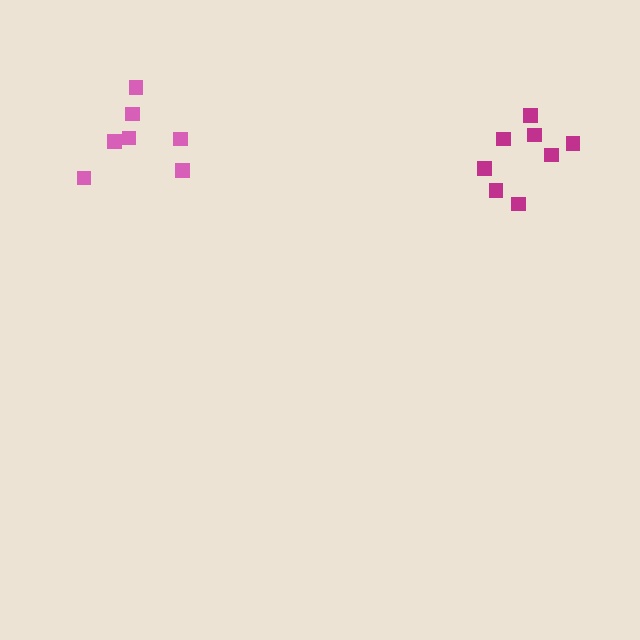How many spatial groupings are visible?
There are 2 spatial groupings.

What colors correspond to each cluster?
The clusters are colored: pink, magenta.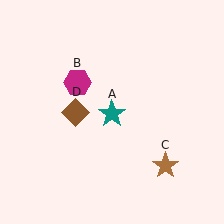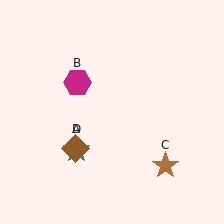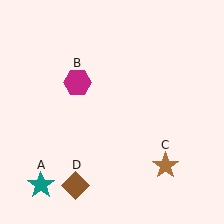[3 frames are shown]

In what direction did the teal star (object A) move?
The teal star (object A) moved down and to the left.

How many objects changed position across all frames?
2 objects changed position: teal star (object A), brown diamond (object D).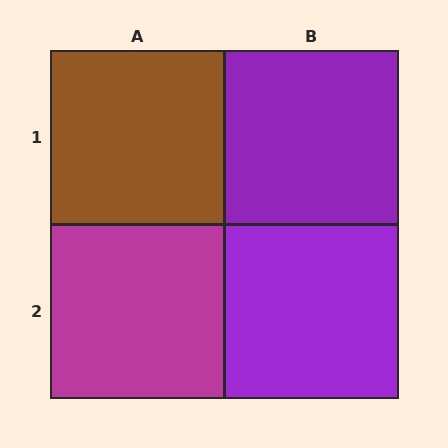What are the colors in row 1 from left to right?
Brown, purple.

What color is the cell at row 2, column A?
Magenta.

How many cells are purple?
2 cells are purple.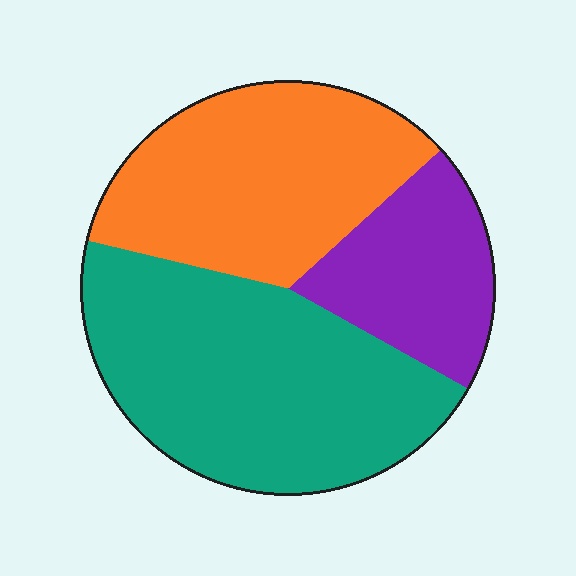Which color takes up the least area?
Purple, at roughly 20%.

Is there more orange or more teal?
Teal.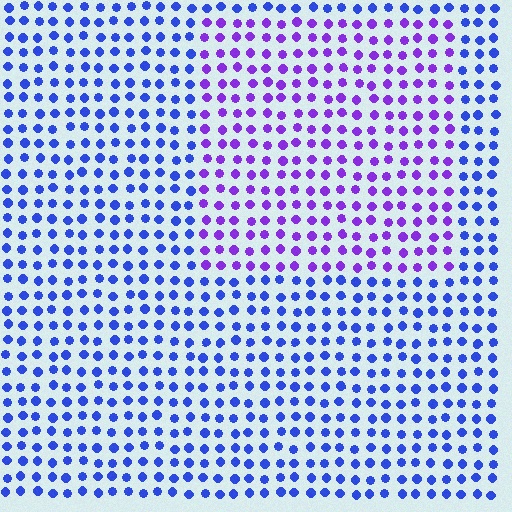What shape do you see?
I see a rectangle.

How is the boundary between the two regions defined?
The boundary is defined purely by a slight shift in hue (about 41 degrees). Spacing, size, and orientation are identical on both sides.